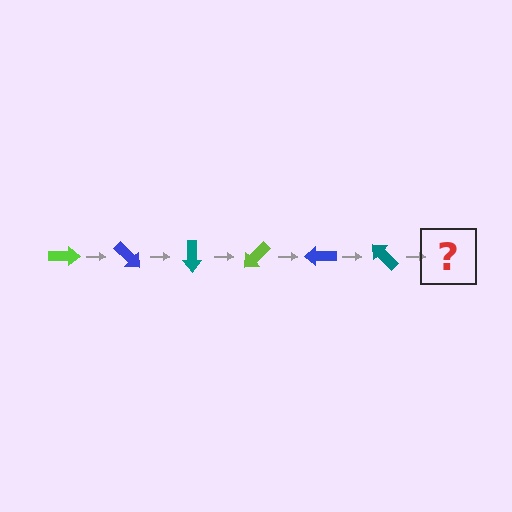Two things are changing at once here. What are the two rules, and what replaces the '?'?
The two rules are that it rotates 45 degrees each step and the color cycles through lime, blue, and teal. The '?' should be a lime arrow, rotated 270 degrees from the start.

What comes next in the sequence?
The next element should be a lime arrow, rotated 270 degrees from the start.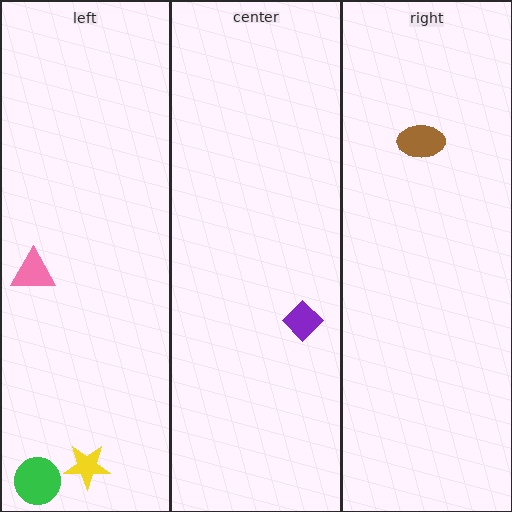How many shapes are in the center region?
1.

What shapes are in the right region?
The brown ellipse.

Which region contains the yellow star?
The left region.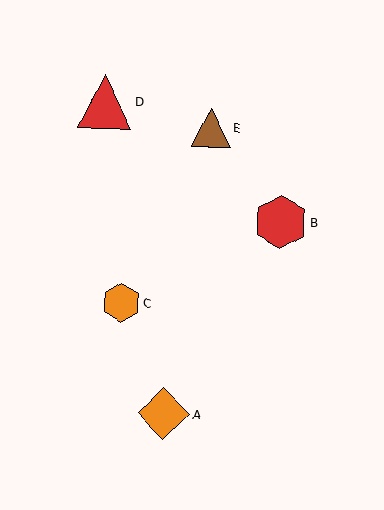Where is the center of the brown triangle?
The center of the brown triangle is at (211, 128).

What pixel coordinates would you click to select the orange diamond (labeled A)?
Click at (164, 414) to select the orange diamond A.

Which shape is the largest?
The red triangle (labeled D) is the largest.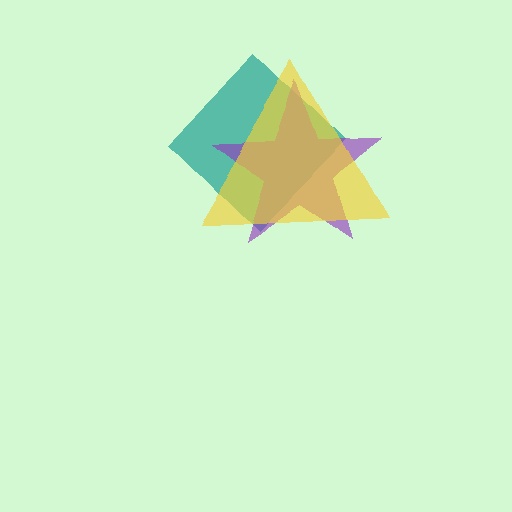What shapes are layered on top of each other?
The layered shapes are: a teal diamond, a purple star, a yellow triangle.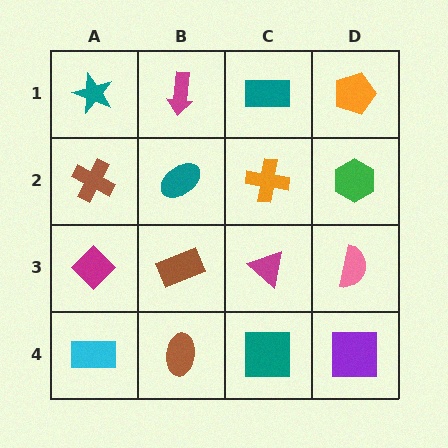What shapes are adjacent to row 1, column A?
A brown cross (row 2, column A), a magenta arrow (row 1, column B).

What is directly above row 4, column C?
A magenta triangle.